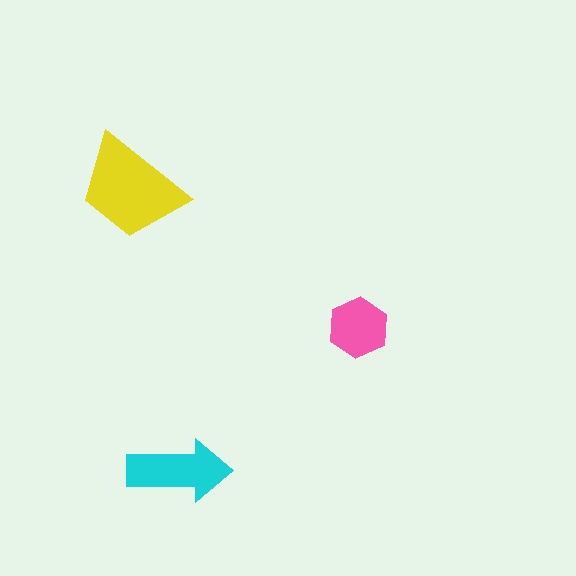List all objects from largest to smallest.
The yellow trapezoid, the cyan arrow, the pink hexagon.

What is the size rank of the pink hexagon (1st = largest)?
3rd.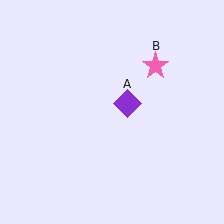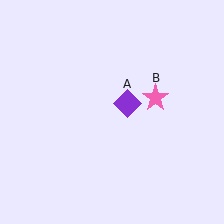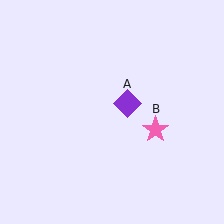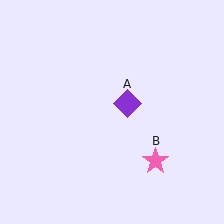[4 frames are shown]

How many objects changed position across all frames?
1 object changed position: pink star (object B).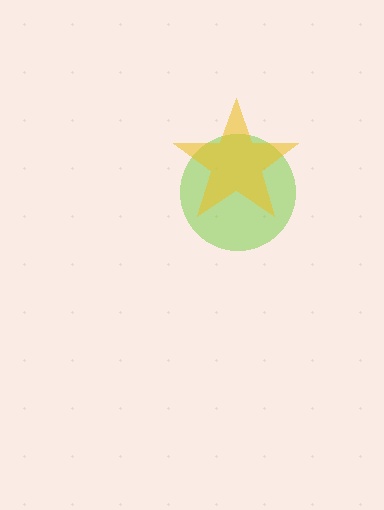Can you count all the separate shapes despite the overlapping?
Yes, there are 2 separate shapes.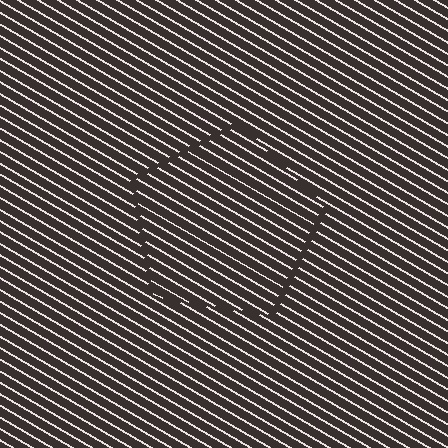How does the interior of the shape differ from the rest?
The interior of the shape contains the same grating, shifted by half a period — the contour is defined by the phase discontinuity where line-ends from the inner and outer gratings abut.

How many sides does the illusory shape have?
5 sides — the line-ends trace a pentagon.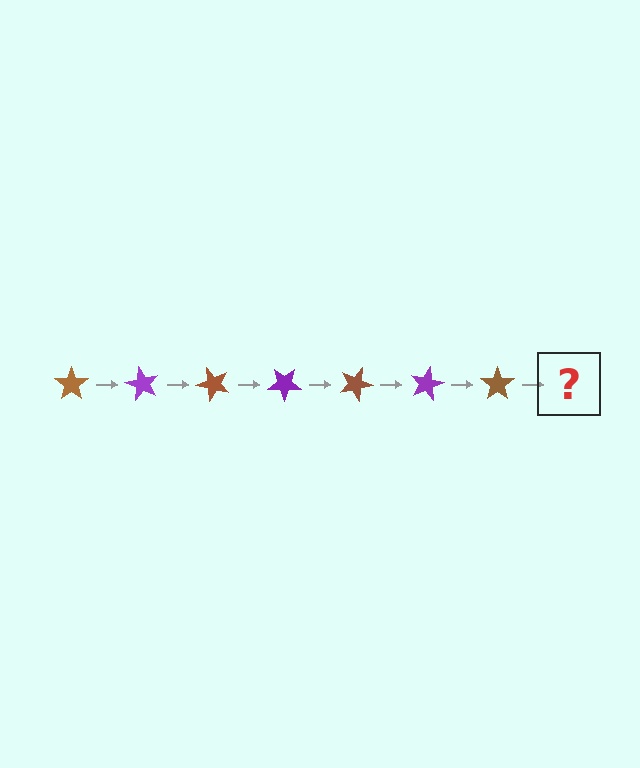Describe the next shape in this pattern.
It should be a purple star, rotated 420 degrees from the start.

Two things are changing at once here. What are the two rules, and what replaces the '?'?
The two rules are that it rotates 60 degrees each step and the color cycles through brown and purple. The '?' should be a purple star, rotated 420 degrees from the start.